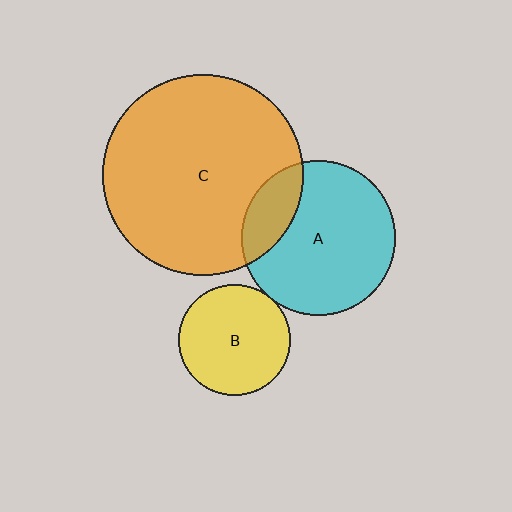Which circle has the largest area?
Circle C (orange).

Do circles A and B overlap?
Yes.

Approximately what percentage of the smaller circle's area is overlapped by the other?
Approximately 5%.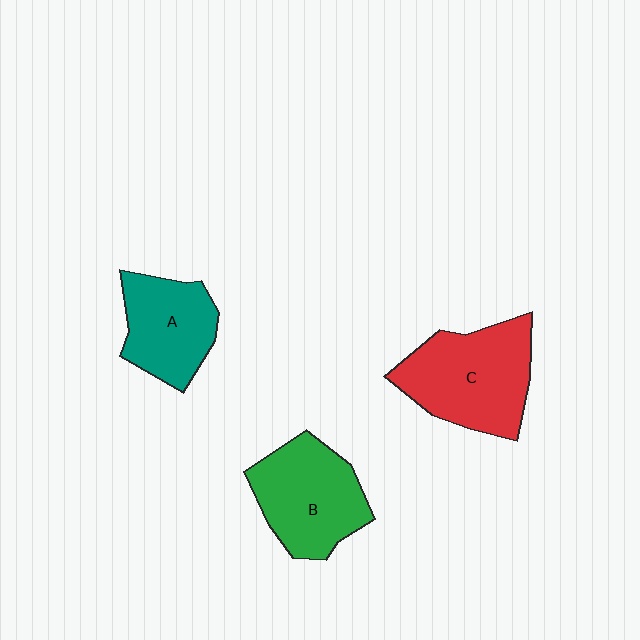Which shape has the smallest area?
Shape A (teal).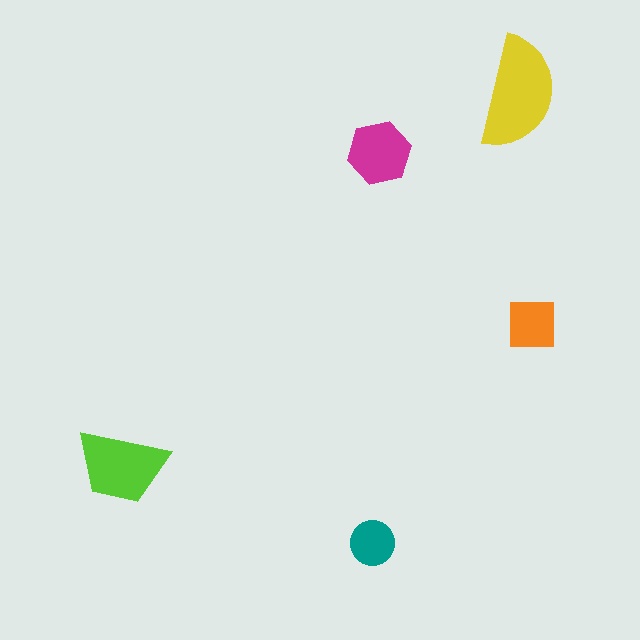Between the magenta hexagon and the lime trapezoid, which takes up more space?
The lime trapezoid.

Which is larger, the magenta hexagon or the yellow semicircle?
The yellow semicircle.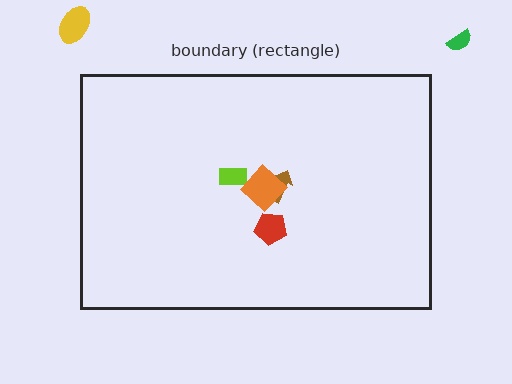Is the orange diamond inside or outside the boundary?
Inside.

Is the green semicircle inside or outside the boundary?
Outside.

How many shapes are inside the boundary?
4 inside, 2 outside.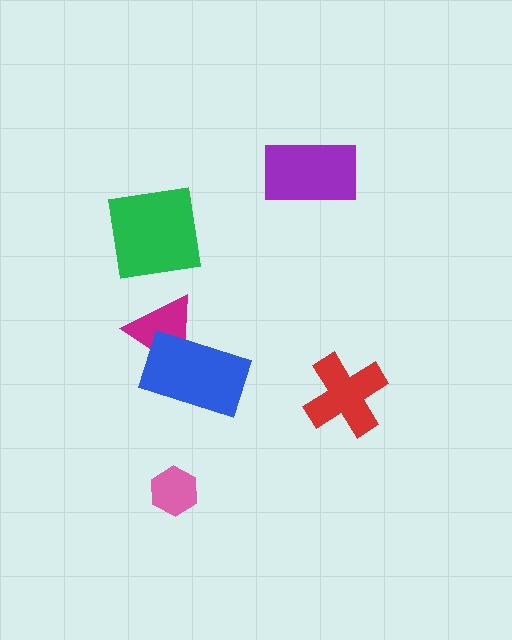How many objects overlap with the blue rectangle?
1 object overlaps with the blue rectangle.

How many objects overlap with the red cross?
0 objects overlap with the red cross.